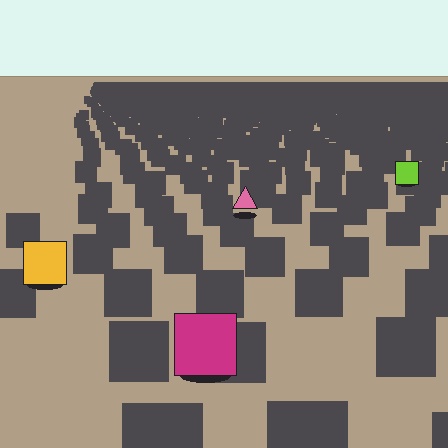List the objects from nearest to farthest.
From nearest to farthest: the magenta square, the yellow square, the pink triangle, the lime square.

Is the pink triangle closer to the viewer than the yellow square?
No. The yellow square is closer — you can tell from the texture gradient: the ground texture is coarser near it.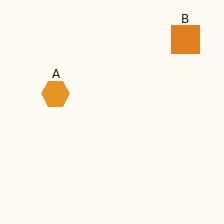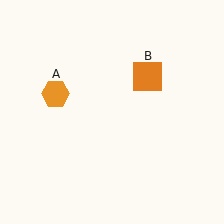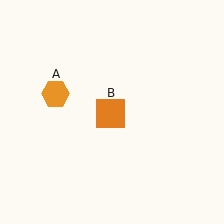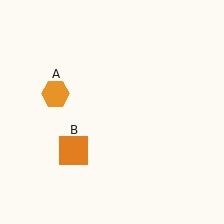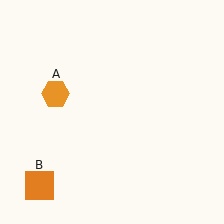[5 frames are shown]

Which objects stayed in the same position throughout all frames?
Orange hexagon (object A) remained stationary.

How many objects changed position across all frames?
1 object changed position: orange square (object B).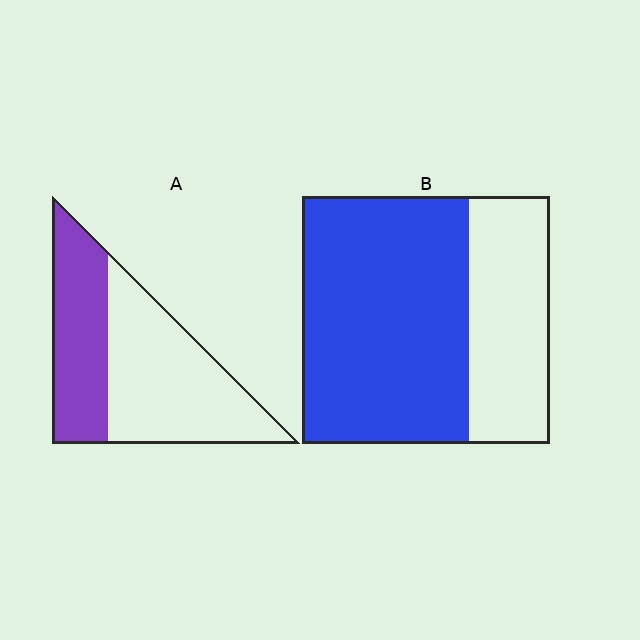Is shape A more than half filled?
No.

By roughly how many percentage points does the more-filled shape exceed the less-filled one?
By roughly 25 percentage points (B over A).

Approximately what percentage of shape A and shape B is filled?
A is approximately 40% and B is approximately 65%.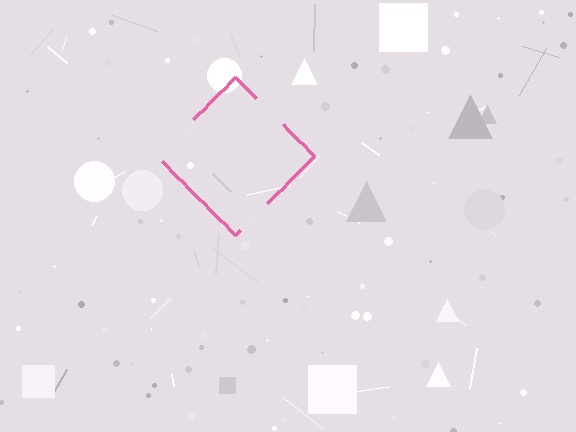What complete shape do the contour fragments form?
The contour fragments form a diamond.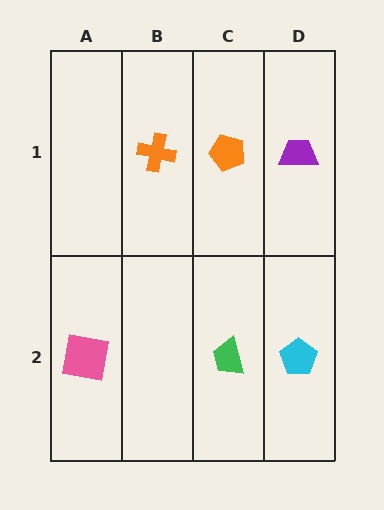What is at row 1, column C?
An orange pentagon.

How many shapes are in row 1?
3 shapes.